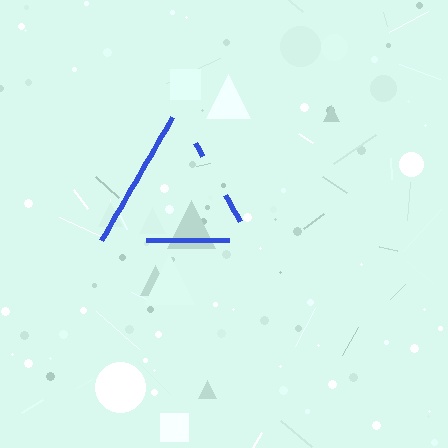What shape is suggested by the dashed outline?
The dashed outline suggests a triangle.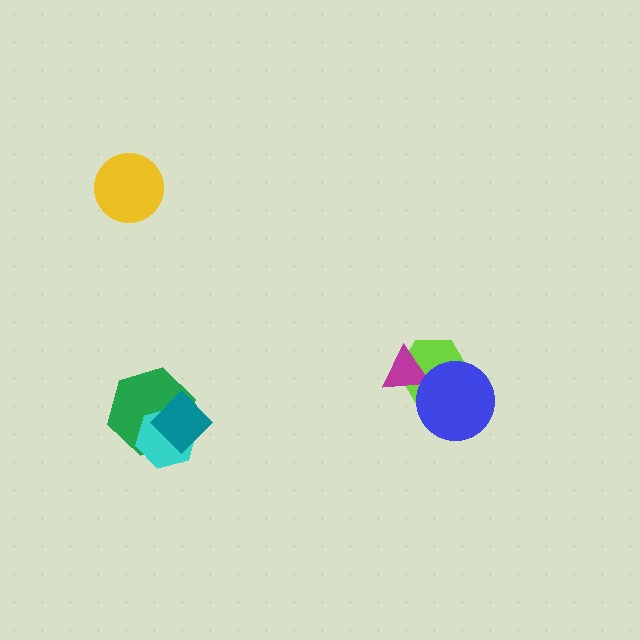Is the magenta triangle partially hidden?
Yes, it is partially covered by another shape.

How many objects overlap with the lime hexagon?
2 objects overlap with the lime hexagon.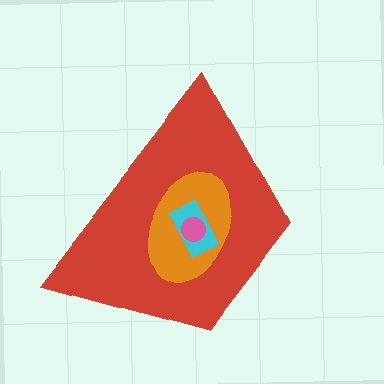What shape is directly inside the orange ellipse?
The cyan rectangle.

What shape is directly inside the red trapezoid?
The orange ellipse.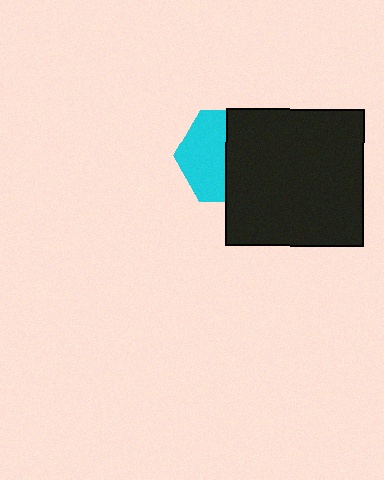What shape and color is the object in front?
The object in front is a black square.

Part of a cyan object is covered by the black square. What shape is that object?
It is a hexagon.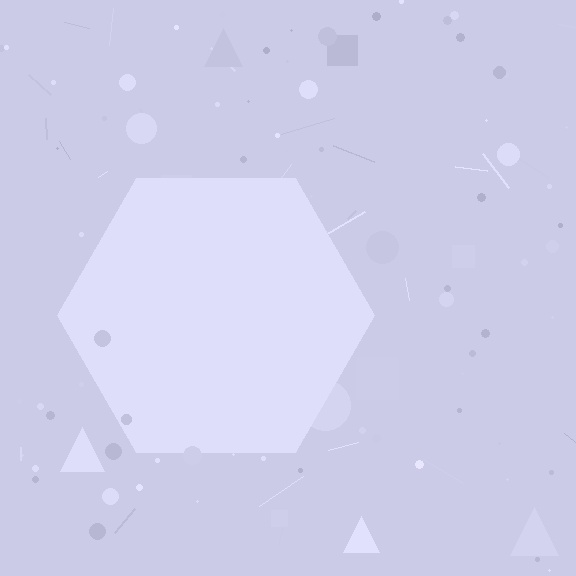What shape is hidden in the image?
A hexagon is hidden in the image.